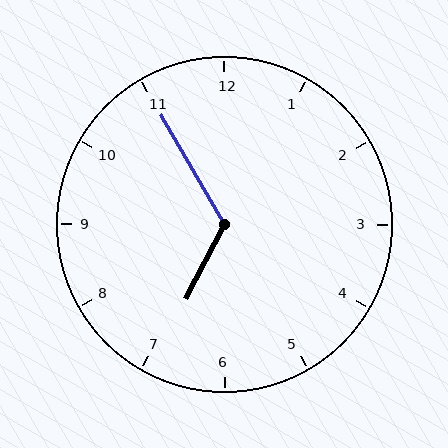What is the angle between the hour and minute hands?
Approximately 122 degrees.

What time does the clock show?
6:55.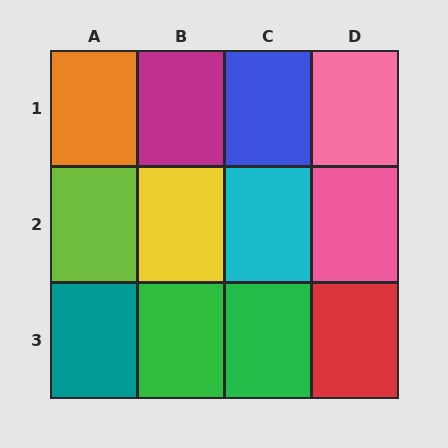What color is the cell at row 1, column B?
Magenta.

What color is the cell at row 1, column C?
Blue.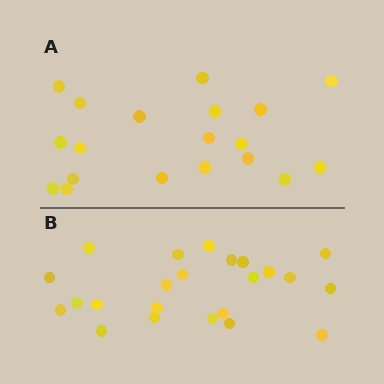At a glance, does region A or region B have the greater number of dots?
Region B (the bottom region) has more dots.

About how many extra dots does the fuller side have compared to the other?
Region B has about 4 more dots than region A.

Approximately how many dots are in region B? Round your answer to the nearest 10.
About 20 dots. (The exact count is 23, which rounds to 20.)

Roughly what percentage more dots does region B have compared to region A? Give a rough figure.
About 20% more.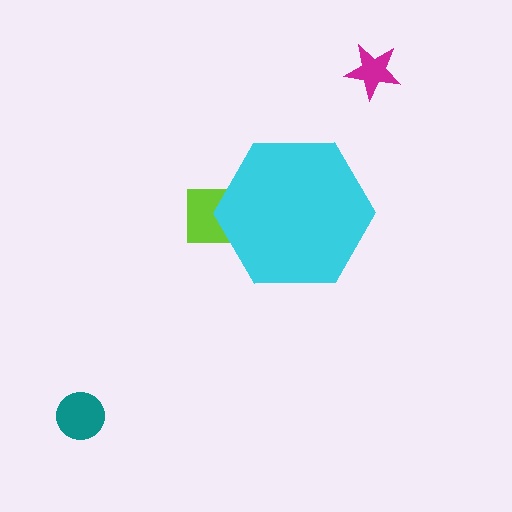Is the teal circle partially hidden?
No, the teal circle is fully visible.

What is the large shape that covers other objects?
A cyan hexagon.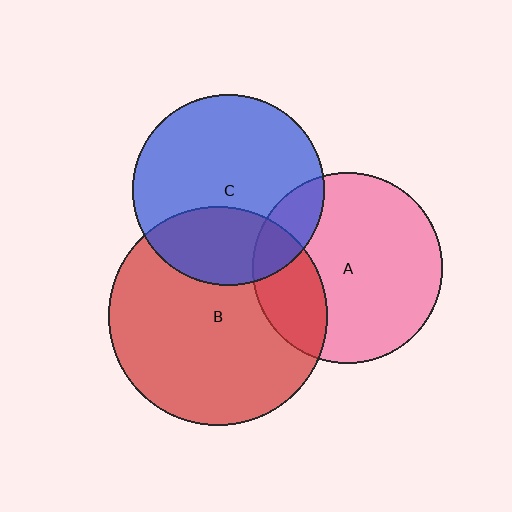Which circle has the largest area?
Circle B (red).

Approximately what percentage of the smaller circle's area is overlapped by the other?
Approximately 15%.